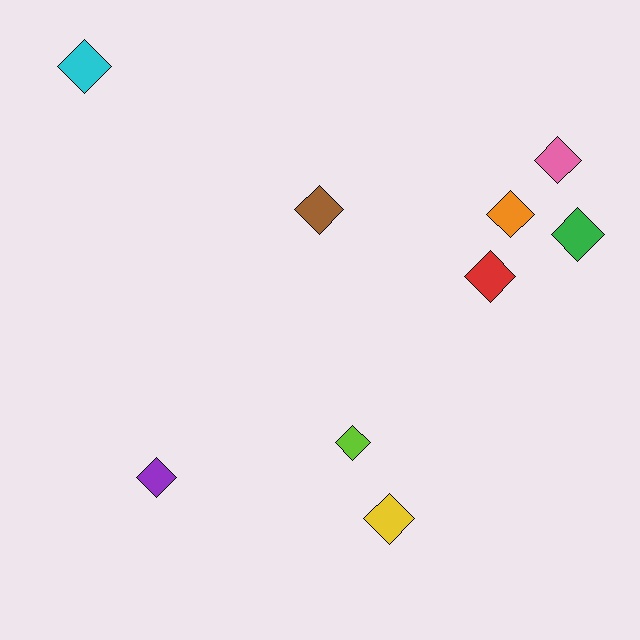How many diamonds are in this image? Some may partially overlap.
There are 9 diamonds.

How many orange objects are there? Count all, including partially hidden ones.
There is 1 orange object.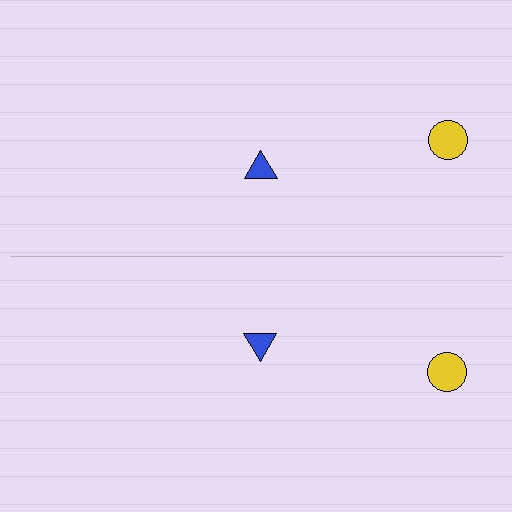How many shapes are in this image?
There are 4 shapes in this image.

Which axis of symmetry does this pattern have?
The pattern has a horizontal axis of symmetry running through the center of the image.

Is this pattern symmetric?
Yes, this pattern has bilateral (reflection) symmetry.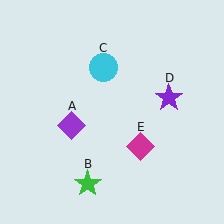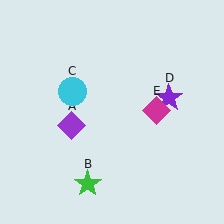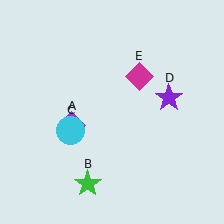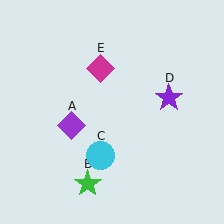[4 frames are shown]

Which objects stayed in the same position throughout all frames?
Purple diamond (object A) and green star (object B) and purple star (object D) remained stationary.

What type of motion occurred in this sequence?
The cyan circle (object C), magenta diamond (object E) rotated counterclockwise around the center of the scene.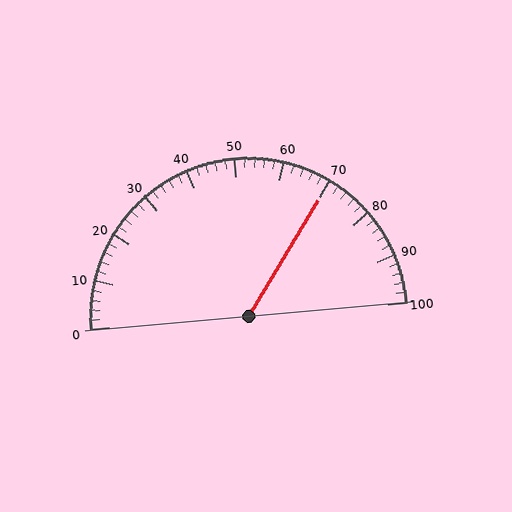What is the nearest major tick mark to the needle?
The nearest major tick mark is 70.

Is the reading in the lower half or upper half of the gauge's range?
The reading is in the upper half of the range (0 to 100).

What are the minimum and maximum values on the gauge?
The gauge ranges from 0 to 100.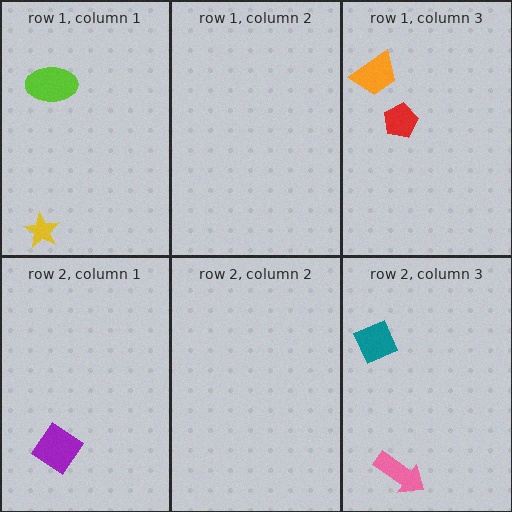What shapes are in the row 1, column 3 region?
The orange trapezoid, the red pentagon.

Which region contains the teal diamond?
The row 2, column 3 region.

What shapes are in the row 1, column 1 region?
The lime ellipse, the yellow star.